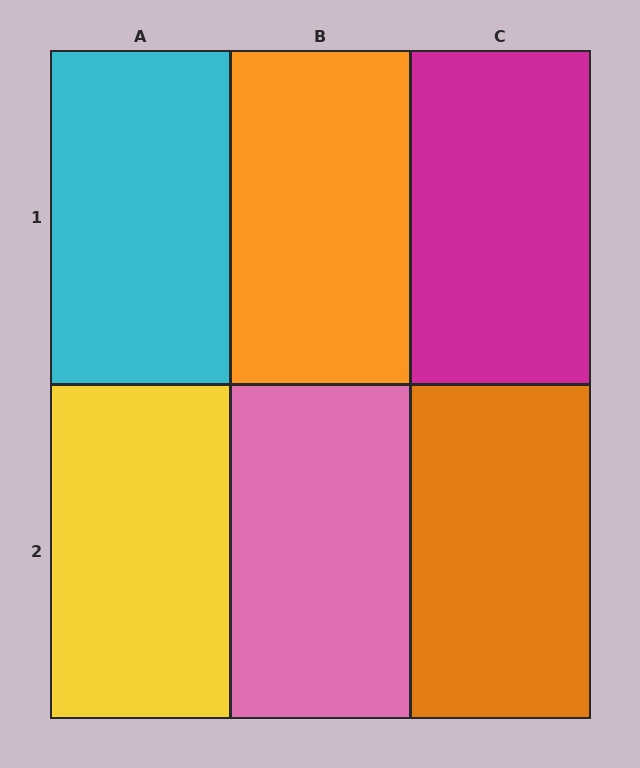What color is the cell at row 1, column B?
Orange.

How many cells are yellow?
1 cell is yellow.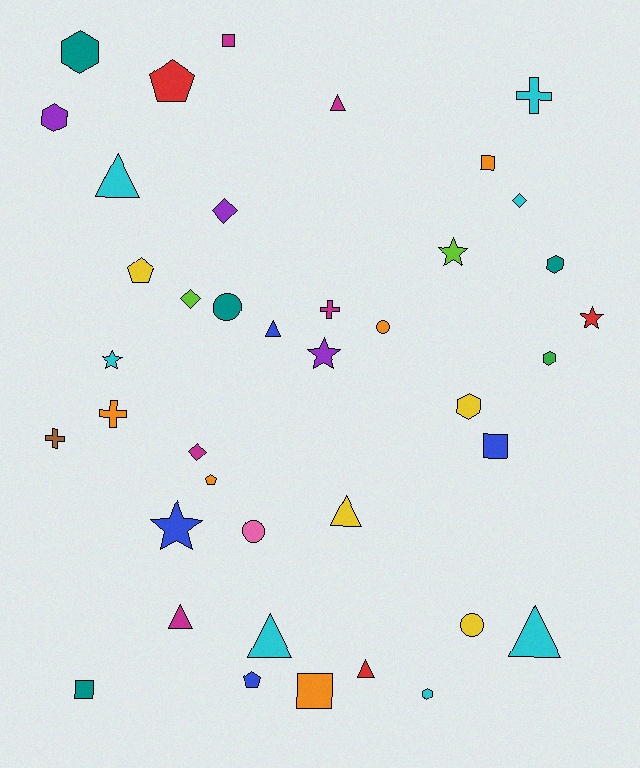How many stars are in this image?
There are 5 stars.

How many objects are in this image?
There are 40 objects.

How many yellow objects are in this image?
There are 4 yellow objects.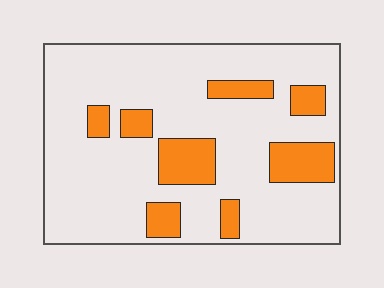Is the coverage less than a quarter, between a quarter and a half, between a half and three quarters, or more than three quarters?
Less than a quarter.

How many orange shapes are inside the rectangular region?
8.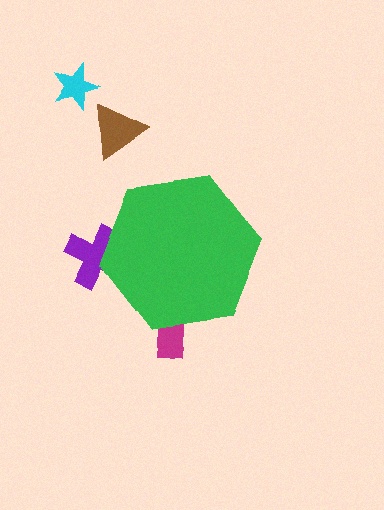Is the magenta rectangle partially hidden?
Yes, the magenta rectangle is partially hidden behind the green hexagon.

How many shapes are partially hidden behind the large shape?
2 shapes are partially hidden.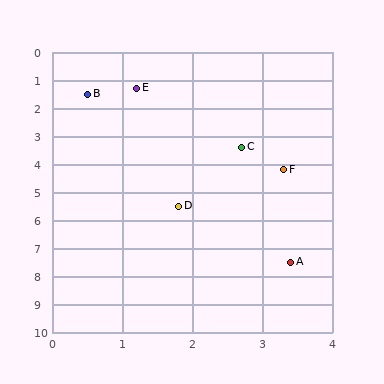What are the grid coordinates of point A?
Point A is at approximately (3.4, 7.5).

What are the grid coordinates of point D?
Point D is at approximately (1.8, 5.5).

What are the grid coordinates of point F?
Point F is at approximately (3.3, 4.2).